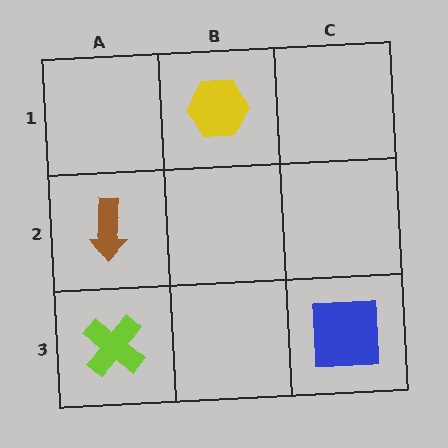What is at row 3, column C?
A blue square.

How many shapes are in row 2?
1 shape.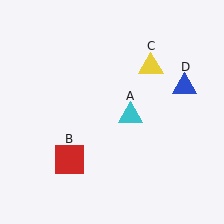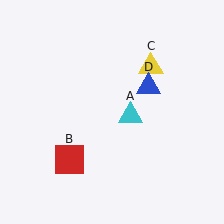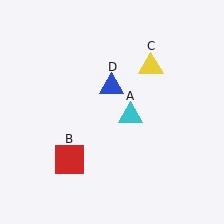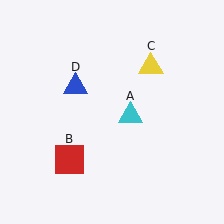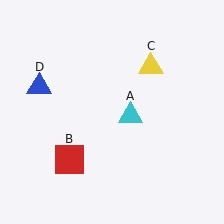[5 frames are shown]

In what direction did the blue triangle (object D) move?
The blue triangle (object D) moved left.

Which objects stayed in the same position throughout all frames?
Cyan triangle (object A) and red square (object B) and yellow triangle (object C) remained stationary.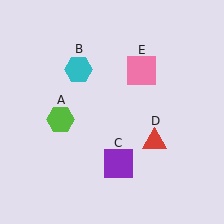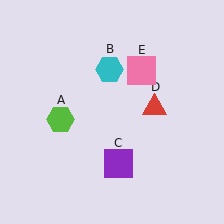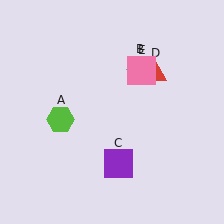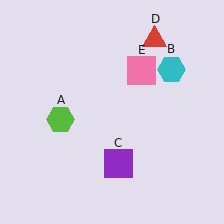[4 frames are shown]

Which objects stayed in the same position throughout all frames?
Lime hexagon (object A) and purple square (object C) and pink square (object E) remained stationary.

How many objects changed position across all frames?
2 objects changed position: cyan hexagon (object B), red triangle (object D).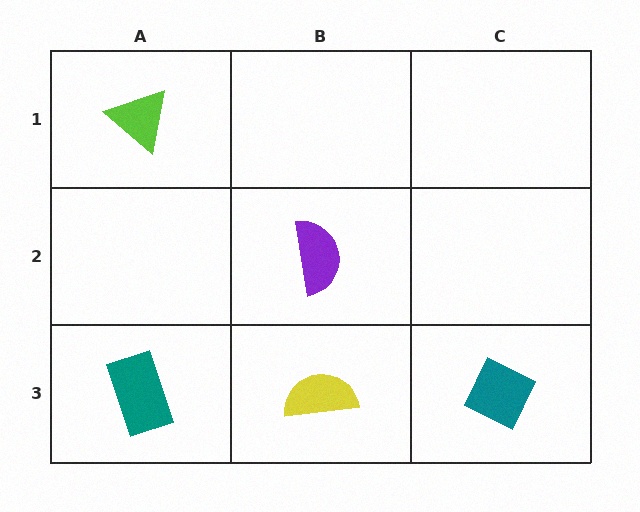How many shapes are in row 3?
3 shapes.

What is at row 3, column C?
A teal diamond.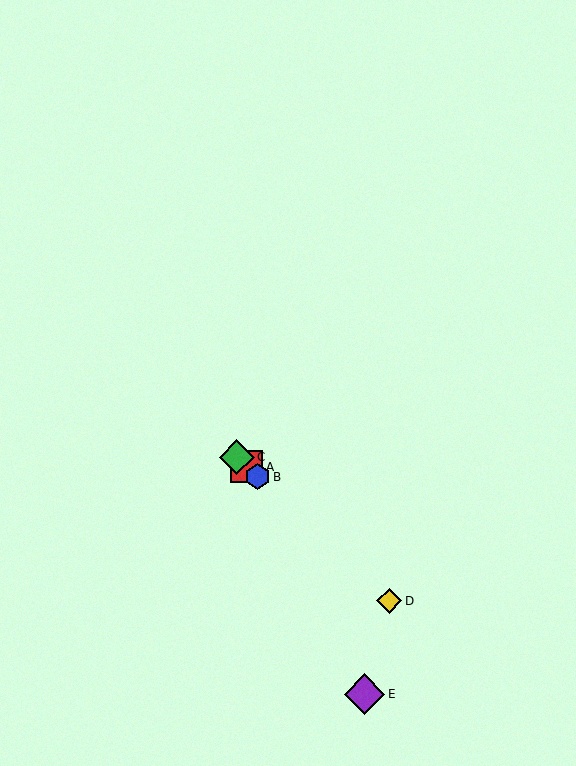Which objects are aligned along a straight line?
Objects A, B, C, D are aligned along a straight line.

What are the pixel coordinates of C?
Object C is at (237, 457).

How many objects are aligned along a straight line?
4 objects (A, B, C, D) are aligned along a straight line.